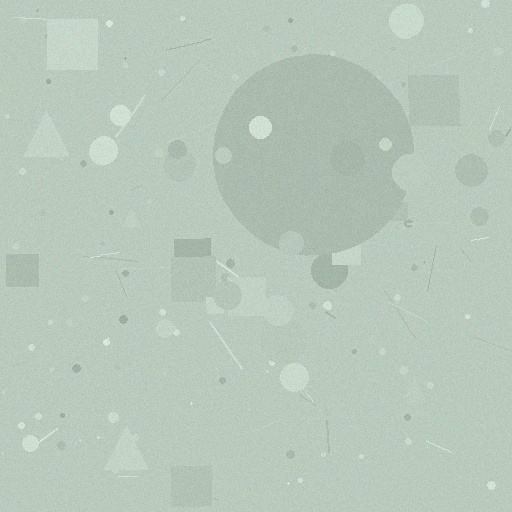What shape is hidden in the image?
A circle is hidden in the image.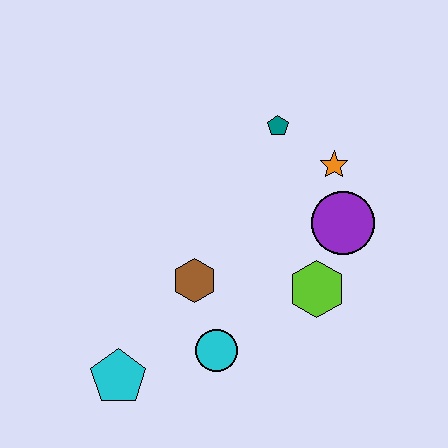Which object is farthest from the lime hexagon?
The cyan pentagon is farthest from the lime hexagon.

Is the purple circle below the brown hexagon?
No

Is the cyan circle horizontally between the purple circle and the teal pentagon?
No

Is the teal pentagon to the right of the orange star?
No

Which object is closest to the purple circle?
The orange star is closest to the purple circle.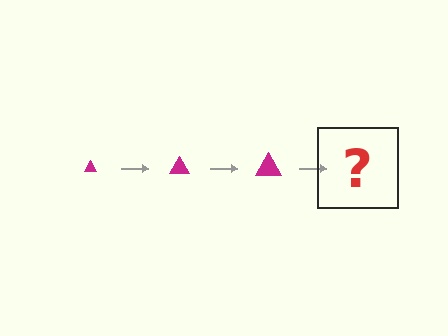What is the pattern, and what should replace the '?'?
The pattern is that the triangle gets progressively larger each step. The '?' should be a magenta triangle, larger than the previous one.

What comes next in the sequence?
The next element should be a magenta triangle, larger than the previous one.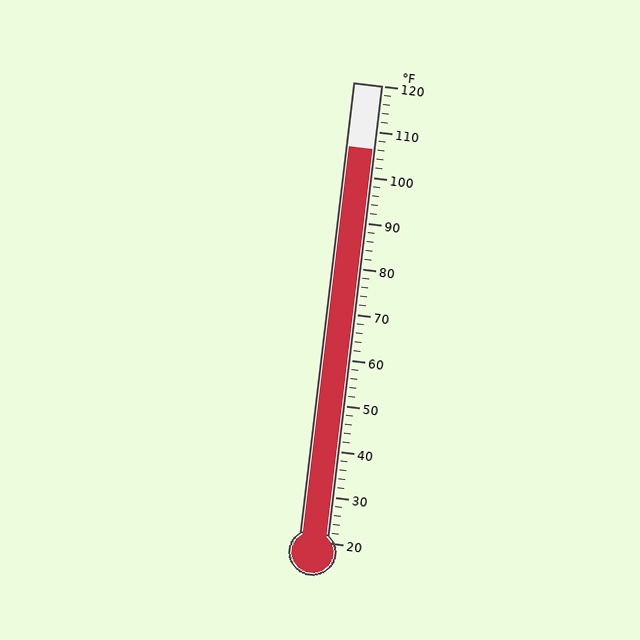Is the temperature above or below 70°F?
The temperature is above 70°F.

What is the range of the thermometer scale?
The thermometer scale ranges from 20°F to 120°F.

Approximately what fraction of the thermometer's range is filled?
The thermometer is filled to approximately 85% of its range.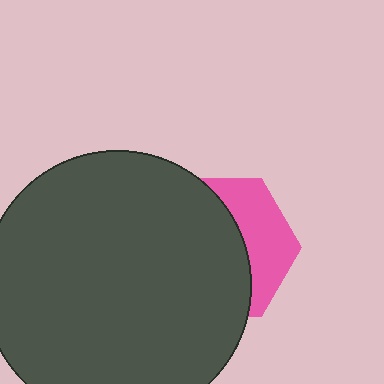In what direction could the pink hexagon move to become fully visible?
The pink hexagon could move right. That would shift it out from behind the dark gray circle entirely.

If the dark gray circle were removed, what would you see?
You would see the complete pink hexagon.